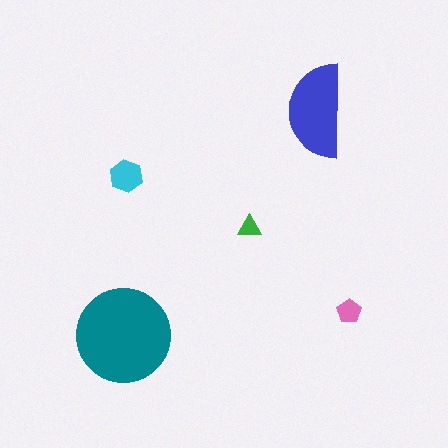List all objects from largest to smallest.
The teal circle, the blue semicircle, the cyan hexagon, the pink pentagon, the green triangle.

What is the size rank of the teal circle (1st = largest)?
1st.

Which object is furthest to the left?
The teal circle is leftmost.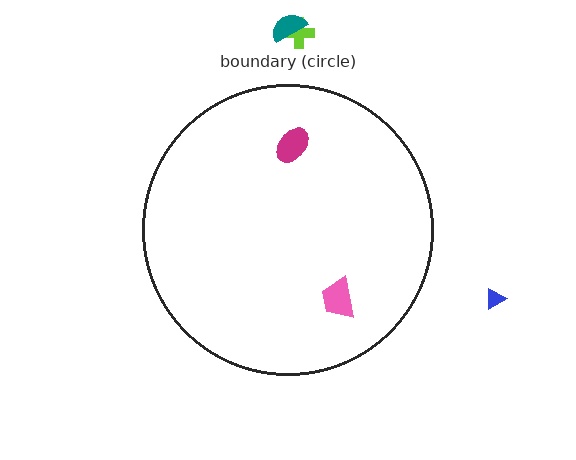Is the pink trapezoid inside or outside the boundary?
Inside.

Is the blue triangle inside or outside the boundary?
Outside.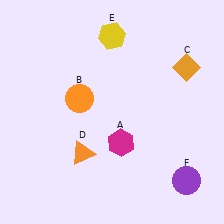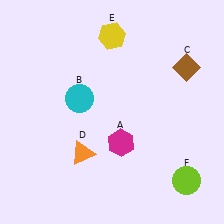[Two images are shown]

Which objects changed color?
B changed from orange to cyan. C changed from orange to brown. F changed from purple to lime.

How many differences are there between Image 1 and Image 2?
There are 3 differences between the two images.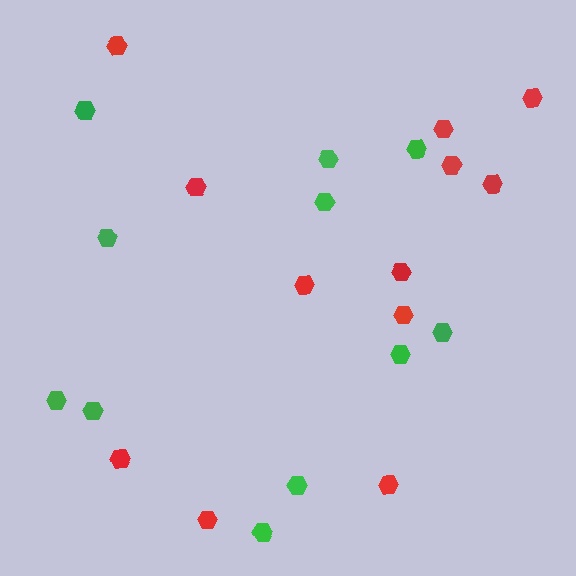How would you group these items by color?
There are 2 groups: one group of green hexagons (11) and one group of red hexagons (12).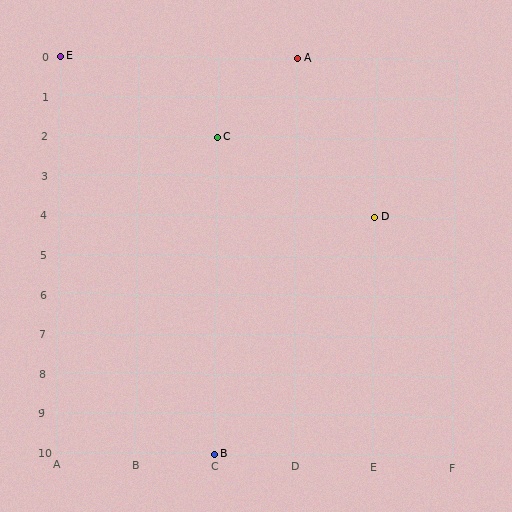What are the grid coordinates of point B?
Point B is at grid coordinates (C, 10).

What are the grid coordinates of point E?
Point E is at grid coordinates (A, 0).